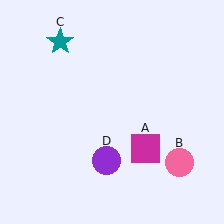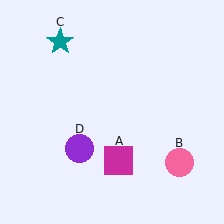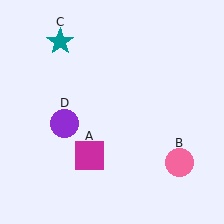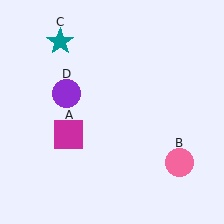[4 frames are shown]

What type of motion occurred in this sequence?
The magenta square (object A), purple circle (object D) rotated clockwise around the center of the scene.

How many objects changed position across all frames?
2 objects changed position: magenta square (object A), purple circle (object D).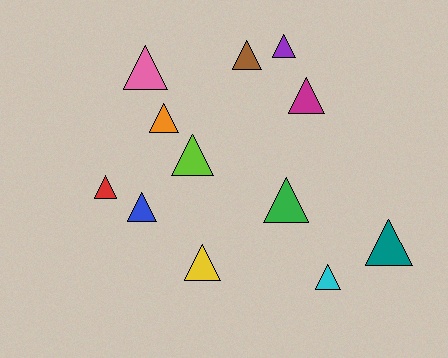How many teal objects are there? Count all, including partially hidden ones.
There is 1 teal object.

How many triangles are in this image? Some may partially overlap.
There are 12 triangles.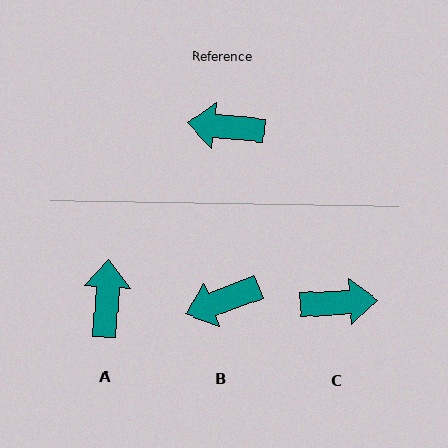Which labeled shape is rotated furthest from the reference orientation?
C, about 171 degrees away.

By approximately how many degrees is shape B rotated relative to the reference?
Approximately 25 degrees counter-clockwise.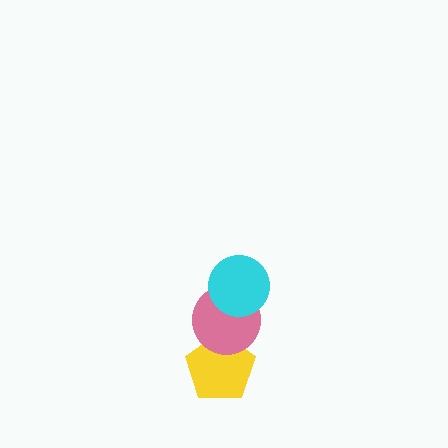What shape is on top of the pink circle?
The cyan circle is on top of the pink circle.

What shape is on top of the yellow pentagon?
The pink circle is on top of the yellow pentagon.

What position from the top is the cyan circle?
The cyan circle is 1st from the top.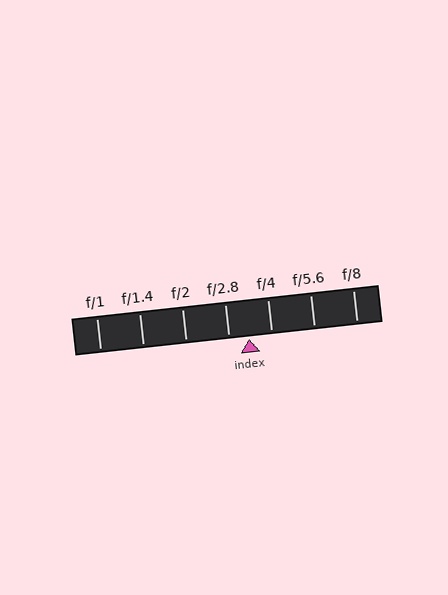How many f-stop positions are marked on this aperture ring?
There are 7 f-stop positions marked.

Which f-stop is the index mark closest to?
The index mark is closest to f/2.8.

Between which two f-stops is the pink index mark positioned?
The index mark is between f/2.8 and f/4.